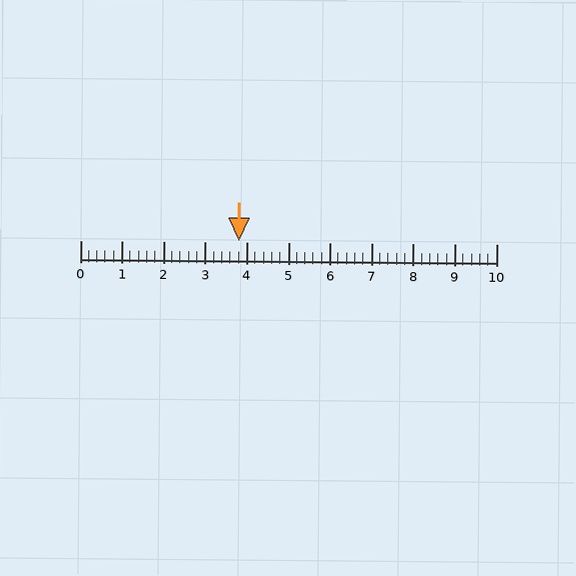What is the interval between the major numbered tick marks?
The major tick marks are spaced 1 units apart.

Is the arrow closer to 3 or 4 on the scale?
The arrow is closer to 4.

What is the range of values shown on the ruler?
The ruler shows values from 0 to 10.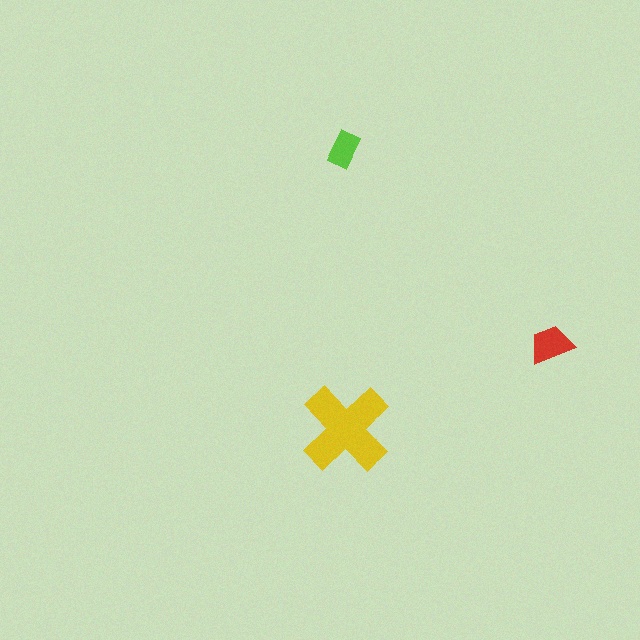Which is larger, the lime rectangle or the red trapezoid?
The red trapezoid.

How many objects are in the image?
There are 3 objects in the image.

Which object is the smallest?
The lime rectangle.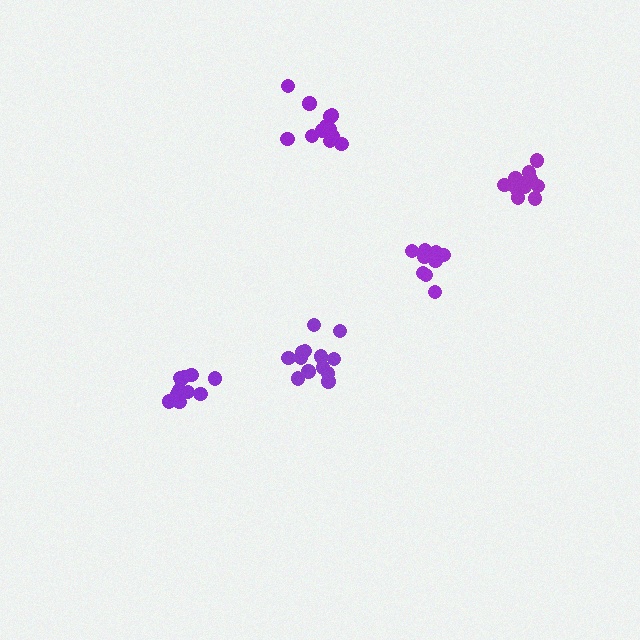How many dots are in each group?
Group 1: 11 dots, Group 2: 12 dots, Group 3: 12 dots, Group 4: 13 dots, Group 5: 9 dots (57 total).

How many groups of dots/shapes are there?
There are 5 groups.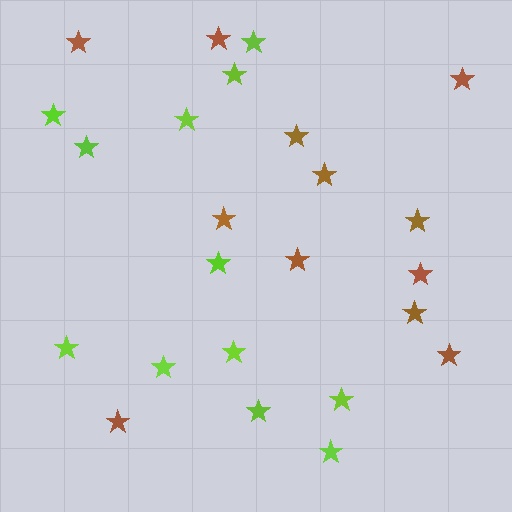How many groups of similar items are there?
There are 2 groups: one group of lime stars (12) and one group of brown stars (12).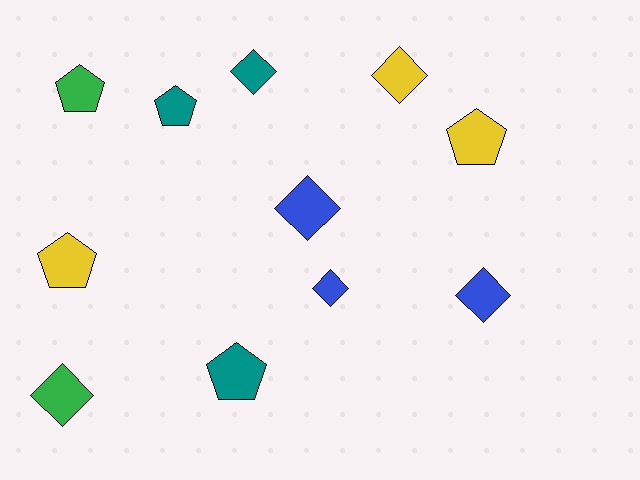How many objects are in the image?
There are 11 objects.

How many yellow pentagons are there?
There are 2 yellow pentagons.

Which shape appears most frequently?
Diamond, with 6 objects.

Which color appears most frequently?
Blue, with 3 objects.